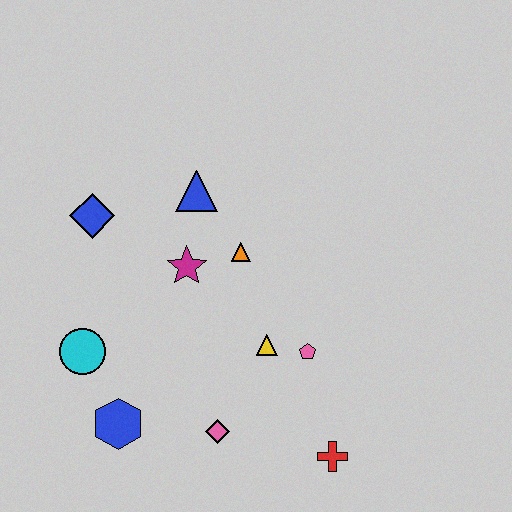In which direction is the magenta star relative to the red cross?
The magenta star is above the red cross.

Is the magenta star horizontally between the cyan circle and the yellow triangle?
Yes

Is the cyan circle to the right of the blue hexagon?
No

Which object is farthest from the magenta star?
The red cross is farthest from the magenta star.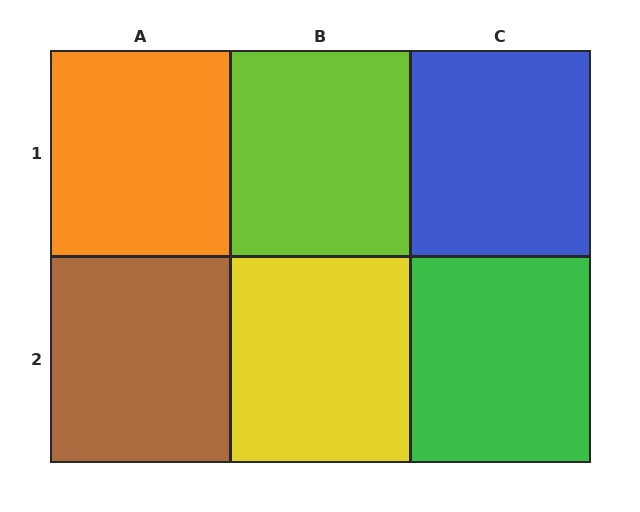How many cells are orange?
1 cell is orange.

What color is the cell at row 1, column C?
Blue.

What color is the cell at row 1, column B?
Lime.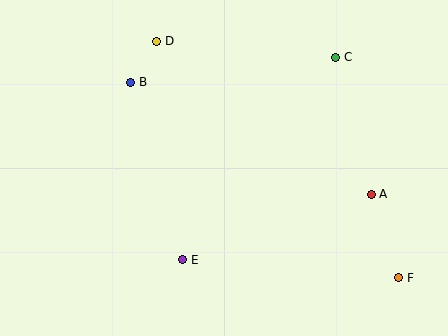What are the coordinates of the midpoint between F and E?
The midpoint between F and E is at (291, 269).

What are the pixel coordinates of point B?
Point B is at (131, 82).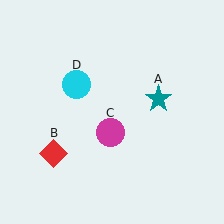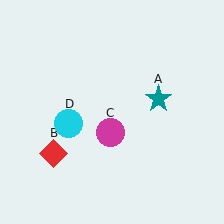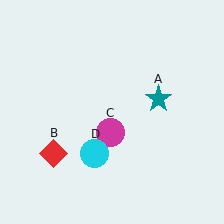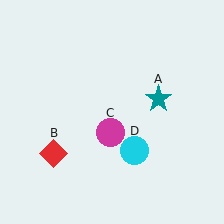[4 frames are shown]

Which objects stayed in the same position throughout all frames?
Teal star (object A) and red diamond (object B) and magenta circle (object C) remained stationary.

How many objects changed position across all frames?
1 object changed position: cyan circle (object D).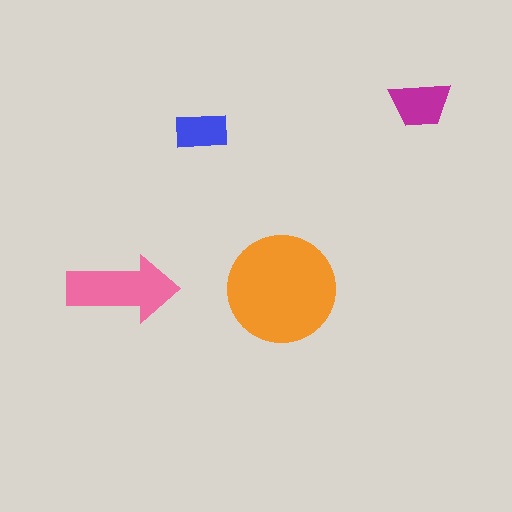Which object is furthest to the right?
The magenta trapezoid is rightmost.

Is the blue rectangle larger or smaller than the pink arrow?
Smaller.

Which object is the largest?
The orange circle.